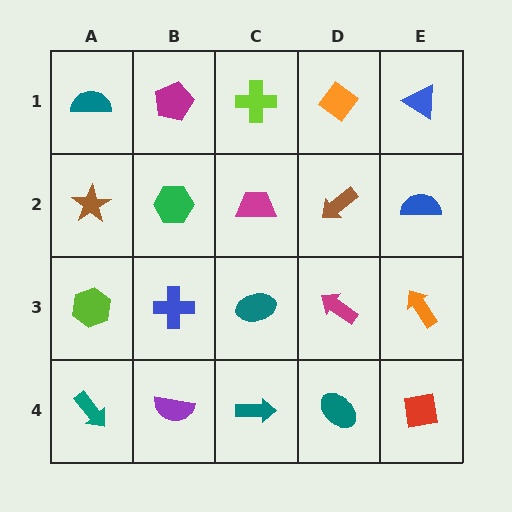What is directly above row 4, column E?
An orange arrow.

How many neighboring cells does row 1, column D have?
3.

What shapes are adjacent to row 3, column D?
A brown arrow (row 2, column D), a teal ellipse (row 4, column D), a teal ellipse (row 3, column C), an orange arrow (row 3, column E).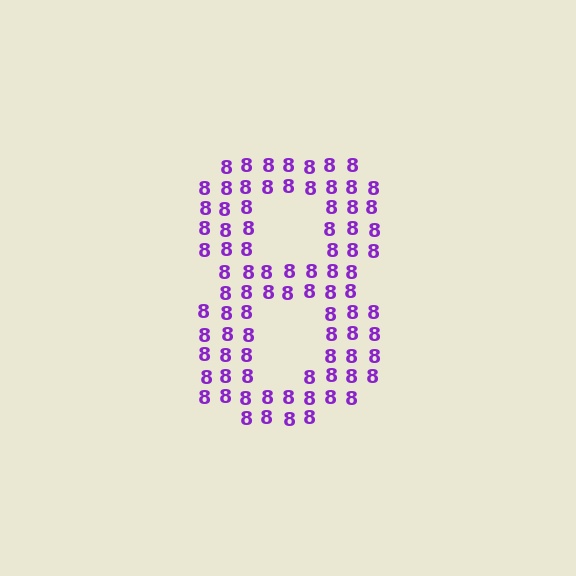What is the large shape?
The large shape is the digit 8.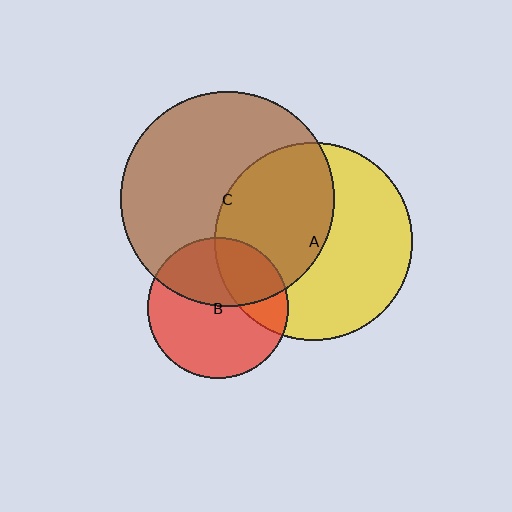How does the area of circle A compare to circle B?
Approximately 2.0 times.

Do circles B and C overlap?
Yes.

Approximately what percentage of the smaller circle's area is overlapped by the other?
Approximately 40%.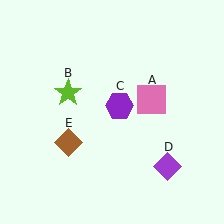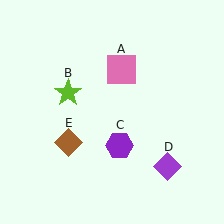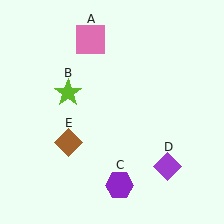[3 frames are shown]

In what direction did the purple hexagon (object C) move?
The purple hexagon (object C) moved down.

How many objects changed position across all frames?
2 objects changed position: pink square (object A), purple hexagon (object C).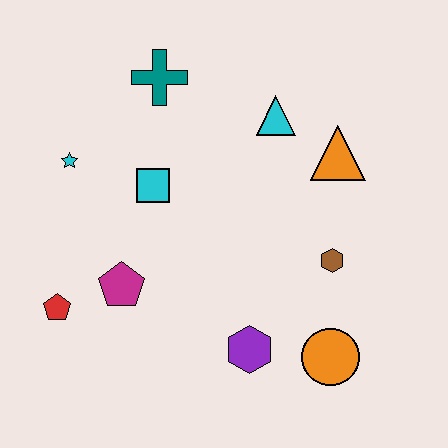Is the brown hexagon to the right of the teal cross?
Yes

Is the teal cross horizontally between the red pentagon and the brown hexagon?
Yes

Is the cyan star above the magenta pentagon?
Yes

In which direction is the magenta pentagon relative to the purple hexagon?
The magenta pentagon is to the left of the purple hexagon.